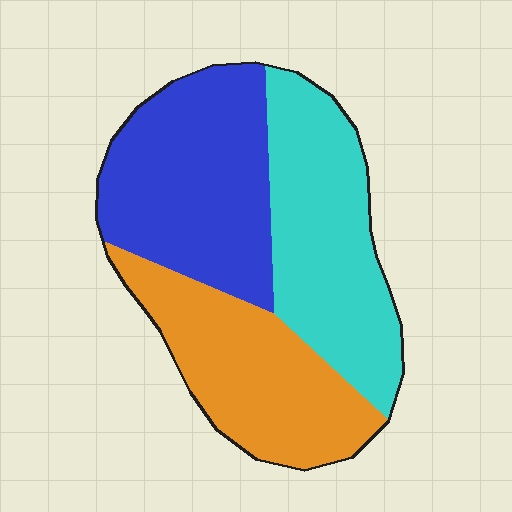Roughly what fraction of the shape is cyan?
Cyan covers around 35% of the shape.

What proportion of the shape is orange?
Orange covers roughly 30% of the shape.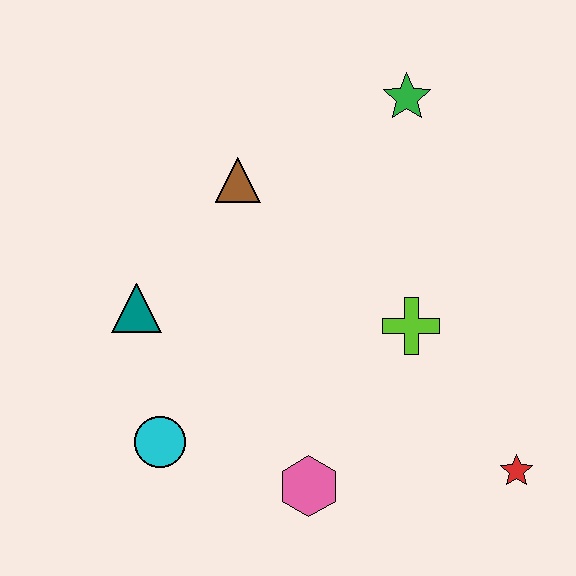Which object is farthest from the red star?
The teal triangle is farthest from the red star.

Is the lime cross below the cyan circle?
No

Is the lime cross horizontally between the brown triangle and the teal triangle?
No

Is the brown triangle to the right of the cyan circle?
Yes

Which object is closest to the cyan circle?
The teal triangle is closest to the cyan circle.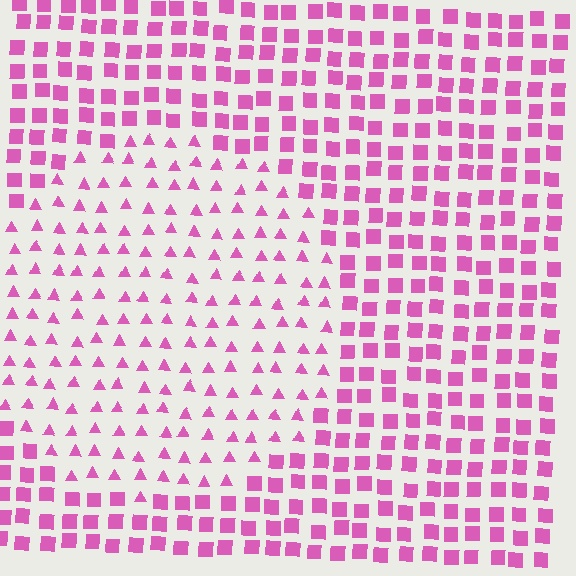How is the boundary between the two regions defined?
The boundary is defined by a change in element shape: triangles inside vs. squares outside. All elements share the same color and spacing.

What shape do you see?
I see a circle.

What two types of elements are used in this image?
The image uses triangles inside the circle region and squares outside it.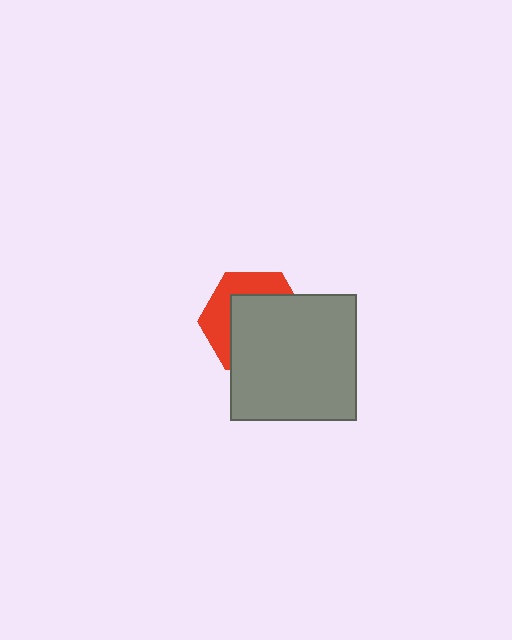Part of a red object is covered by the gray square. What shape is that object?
It is a hexagon.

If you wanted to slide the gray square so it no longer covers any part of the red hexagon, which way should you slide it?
Slide it toward the lower-right — that is the most direct way to separate the two shapes.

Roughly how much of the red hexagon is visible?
A small part of it is visible (roughly 37%).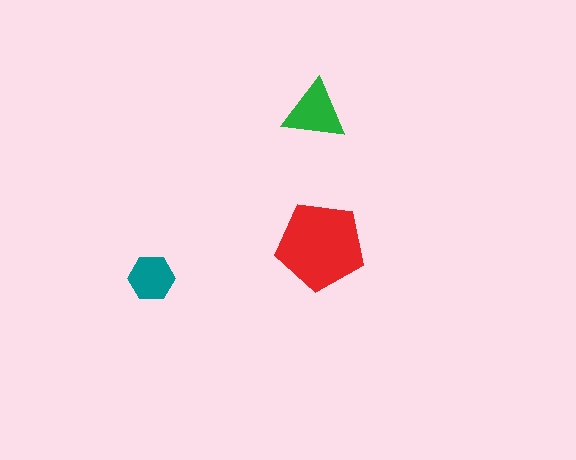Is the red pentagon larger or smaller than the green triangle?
Larger.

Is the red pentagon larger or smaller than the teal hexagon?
Larger.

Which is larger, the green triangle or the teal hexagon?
The green triangle.